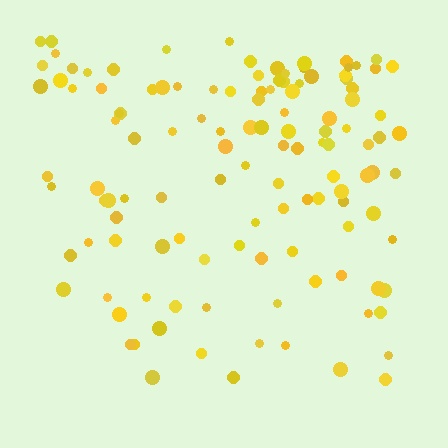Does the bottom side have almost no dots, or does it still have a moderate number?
Still a moderate number, just noticeably fewer than the top.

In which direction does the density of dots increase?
From bottom to top, with the top side densest.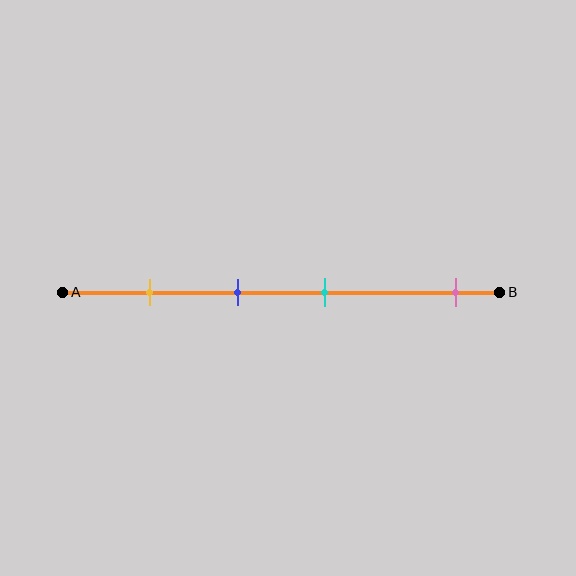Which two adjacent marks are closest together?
The blue and cyan marks are the closest adjacent pair.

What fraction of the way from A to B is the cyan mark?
The cyan mark is approximately 60% (0.6) of the way from A to B.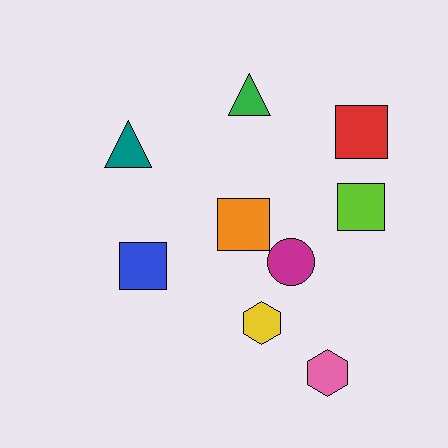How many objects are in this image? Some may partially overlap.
There are 9 objects.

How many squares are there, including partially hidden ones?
There are 4 squares.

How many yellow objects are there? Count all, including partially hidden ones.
There is 1 yellow object.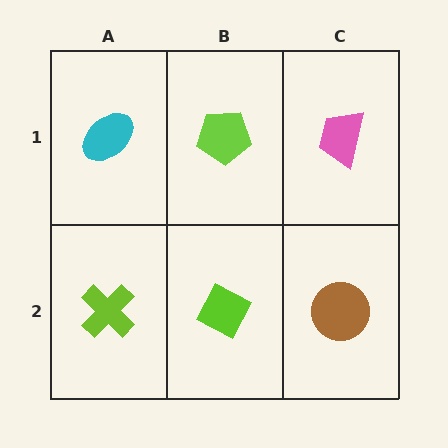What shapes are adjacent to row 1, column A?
A lime cross (row 2, column A), a lime pentagon (row 1, column B).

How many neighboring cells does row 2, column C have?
2.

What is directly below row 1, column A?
A lime cross.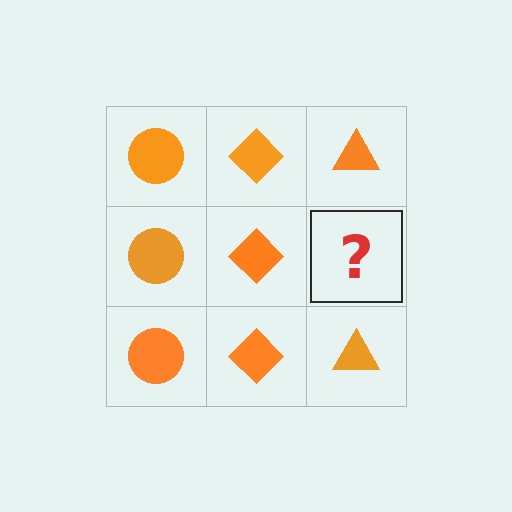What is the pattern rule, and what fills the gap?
The rule is that each column has a consistent shape. The gap should be filled with an orange triangle.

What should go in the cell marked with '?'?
The missing cell should contain an orange triangle.